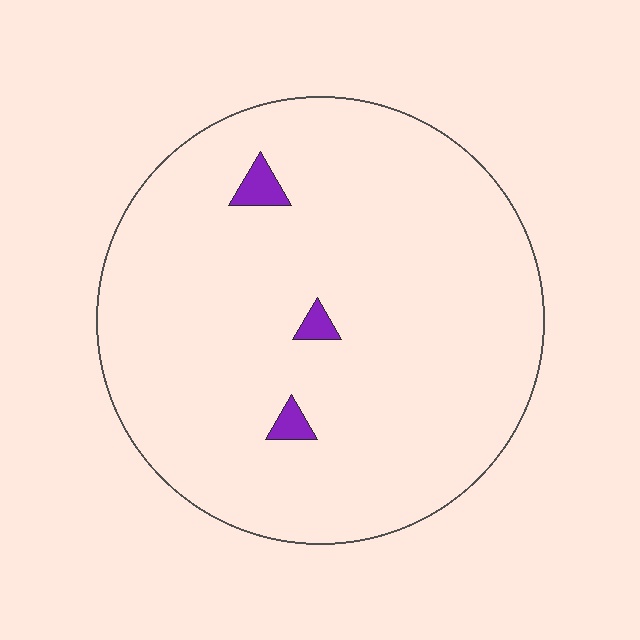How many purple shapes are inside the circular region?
3.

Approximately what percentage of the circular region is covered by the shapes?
Approximately 5%.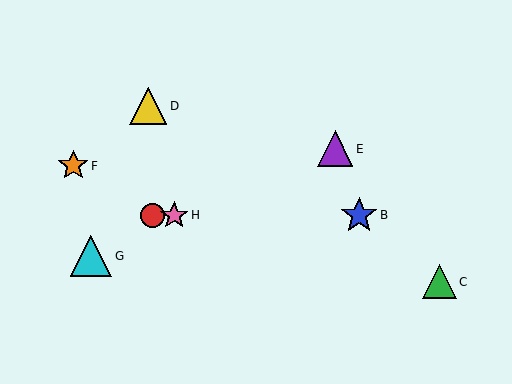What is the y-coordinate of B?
Object B is at y≈215.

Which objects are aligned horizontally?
Objects A, B, H are aligned horizontally.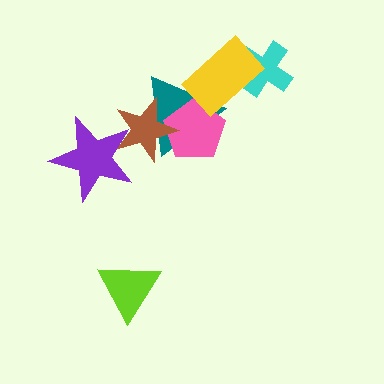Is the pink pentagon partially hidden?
Yes, it is partially covered by another shape.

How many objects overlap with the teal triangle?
3 objects overlap with the teal triangle.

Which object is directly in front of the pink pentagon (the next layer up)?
The brown star is directly in front of the pink pentagon.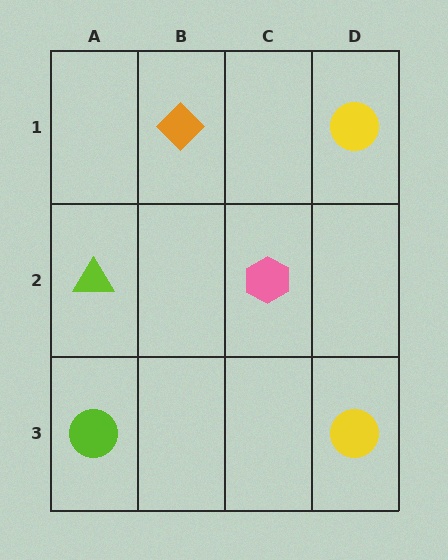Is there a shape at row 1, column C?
No, that cell is empty.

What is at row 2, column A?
A lime triangle.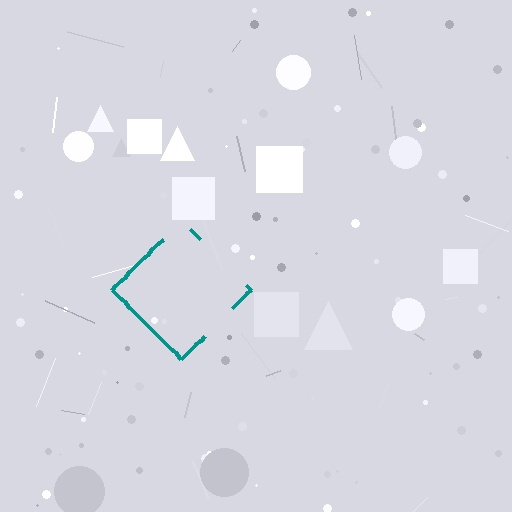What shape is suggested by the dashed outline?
The dashed outline suggests a diamond.